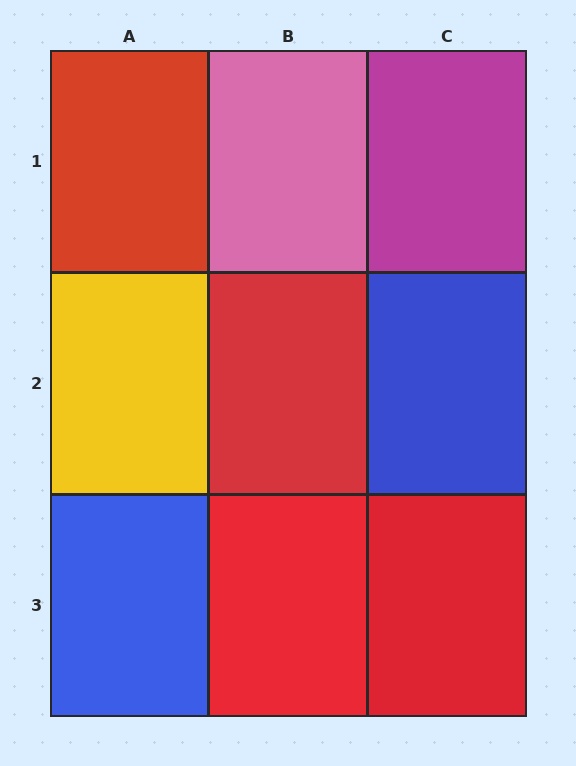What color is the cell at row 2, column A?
Yellow.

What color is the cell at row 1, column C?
Magenta.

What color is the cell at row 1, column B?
Pink.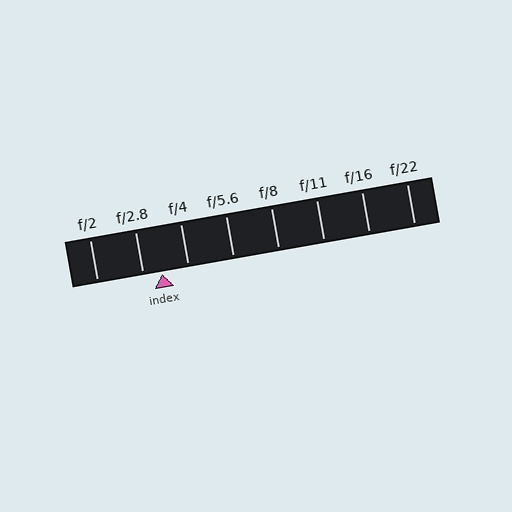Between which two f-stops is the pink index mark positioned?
The index mark is between f/2.8 and f/4.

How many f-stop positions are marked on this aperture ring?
There are 8 f-stop positions marked.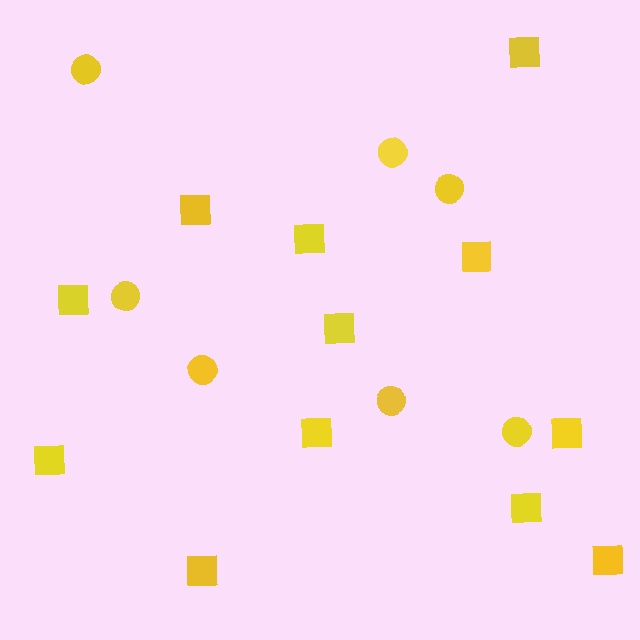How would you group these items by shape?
There are 2 groups: one group of squares (12) and one group of circles (7).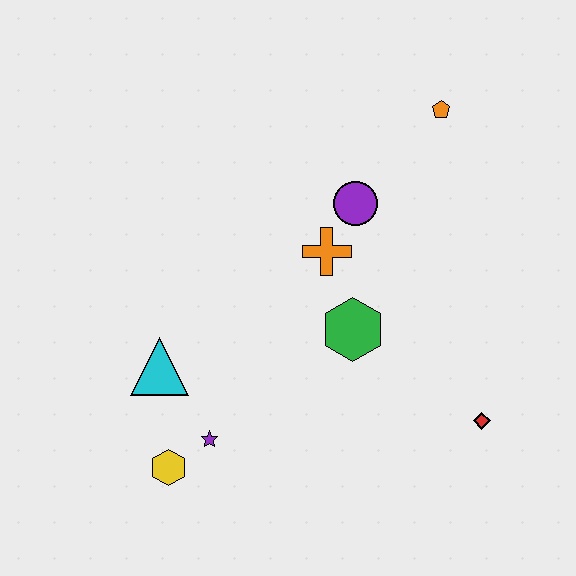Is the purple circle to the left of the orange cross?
No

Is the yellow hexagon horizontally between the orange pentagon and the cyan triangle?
Yes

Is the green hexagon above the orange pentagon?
No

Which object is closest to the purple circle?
The orange cross is closest to the purple circle.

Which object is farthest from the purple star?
The orange pentagon is farthest from the purple star.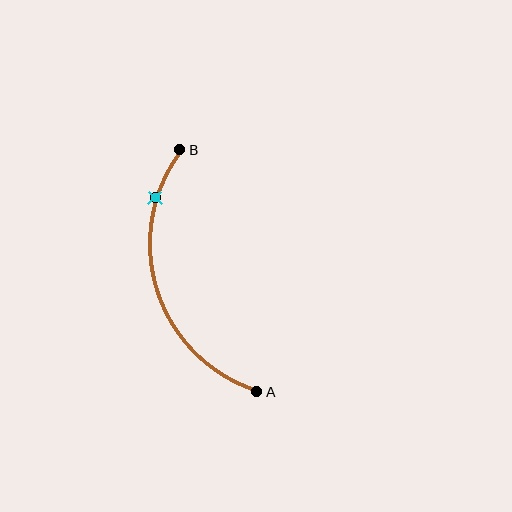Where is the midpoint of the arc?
The arc midpoint is the point on the curve farthest from the straight line joining A and B. It sits to the left of that line.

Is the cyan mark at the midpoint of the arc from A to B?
No. The cyan mark lies on the arc but is closer to endpoint B. The arc midpoint would be at the point on the curve equidistant along the arc from both A and B.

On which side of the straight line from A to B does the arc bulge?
The arc bulges to the left of the straight line connecting A and B.